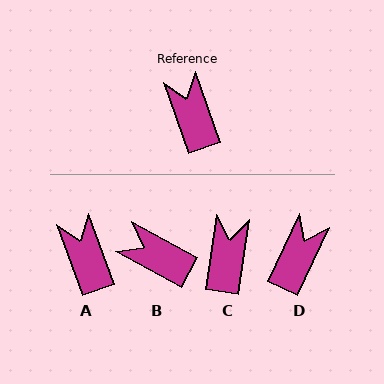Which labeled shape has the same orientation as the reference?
A.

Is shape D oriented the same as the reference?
No, it is off by about 45 degrees.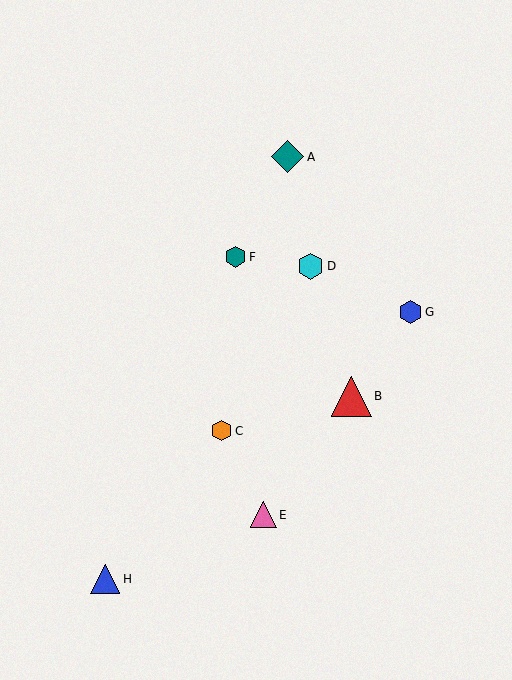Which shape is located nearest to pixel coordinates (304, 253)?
The cyan hexagon (labeled D) at (311, 266) is nearest to that location.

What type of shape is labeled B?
Shape B is a red triangle.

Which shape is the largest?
The red triangle (labeled B) is the largest.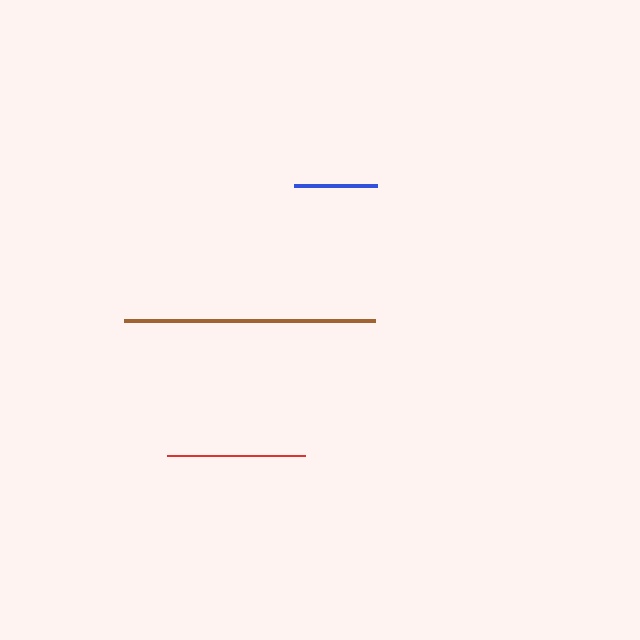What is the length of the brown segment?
The brown segment is approximately 251 pixels long.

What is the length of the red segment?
The red segment is approximately 138 pixels long.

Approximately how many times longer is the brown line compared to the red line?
The brown line is approximately 1.8 times the length of the red line.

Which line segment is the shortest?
The blue line is the shortest at approximately 83 pixels.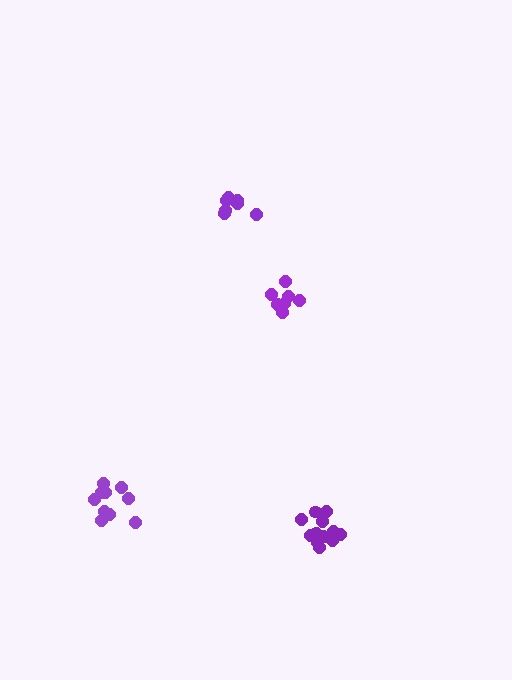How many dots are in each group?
Group 1: 7 dots, Group 2: 7 dots, Group 3: 10 dots, Group 4: 13 dots (37 total).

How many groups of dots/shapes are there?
There are 4 groups.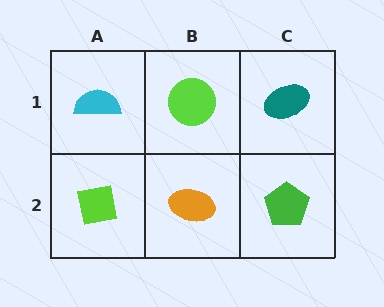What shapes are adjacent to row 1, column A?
A lime square (row 2, column A), a lime circle (row 1, column B).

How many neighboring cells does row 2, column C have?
2.